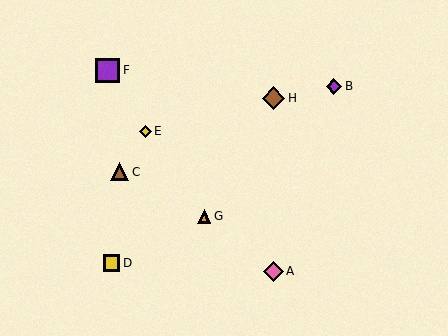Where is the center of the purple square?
The center of the purple square is at (108, 70).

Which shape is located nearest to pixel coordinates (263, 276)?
The pink diamond (labeled A) at (274, 271) is nearest to that location.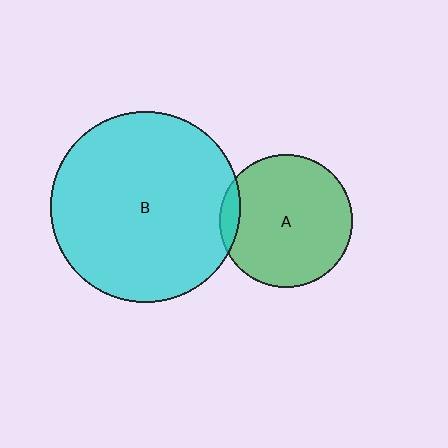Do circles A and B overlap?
Yes.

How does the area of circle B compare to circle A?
Approximately 2.0 times.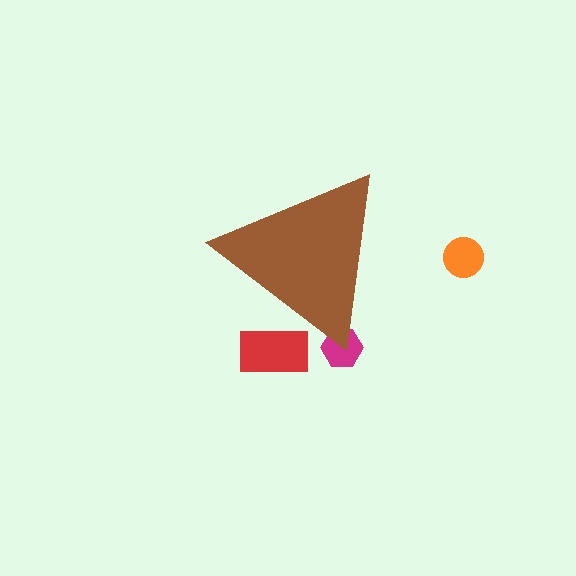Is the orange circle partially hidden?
No, the orange circle is fully visible.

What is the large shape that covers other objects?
A brown triangle.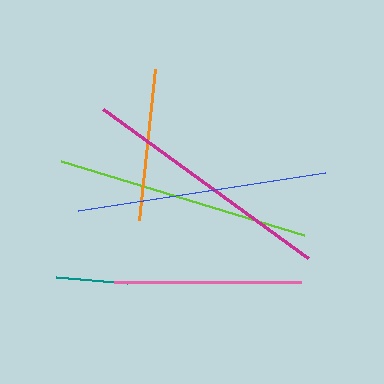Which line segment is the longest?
The lime line is the longest at approximately 254 pixels.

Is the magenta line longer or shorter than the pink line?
The magenta line is longer than the pink line.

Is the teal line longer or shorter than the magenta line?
The magenta line is longer than the teal line.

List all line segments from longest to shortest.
From longest to shortest: lime, magenta, blue, pink, orange, teal.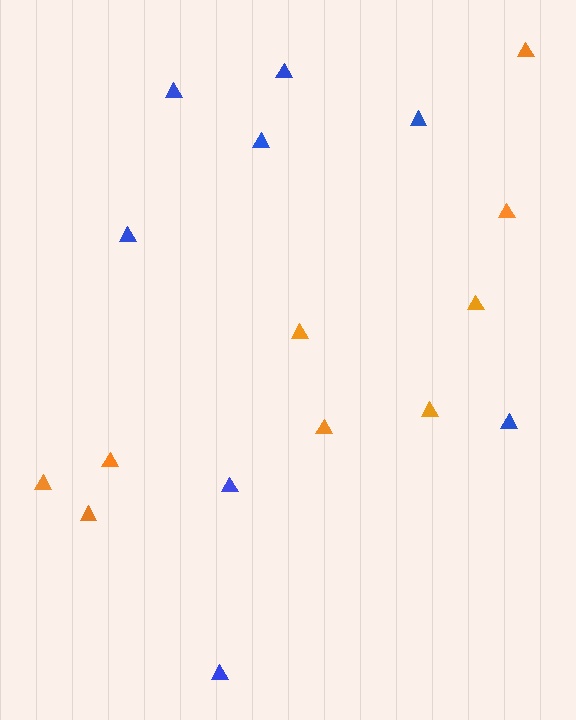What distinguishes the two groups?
There are 2 groups: one group of blue triangles (8) and one group of orange triangles (9).